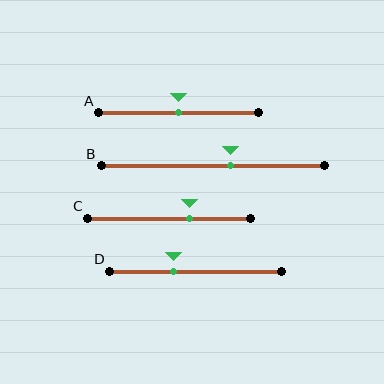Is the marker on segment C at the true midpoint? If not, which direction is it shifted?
No, the marker on segment C is shifted to the right by about 12% of the segment length.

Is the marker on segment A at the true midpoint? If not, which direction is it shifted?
Yes, the marker on segment A is at the true midpoint.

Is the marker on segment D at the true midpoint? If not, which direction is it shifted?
No, the marker on segment D is shifted to the left by about 13% of the segment length.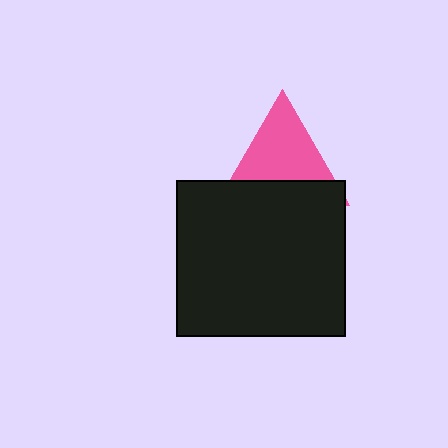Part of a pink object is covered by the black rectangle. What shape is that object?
It is a triangle.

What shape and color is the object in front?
The object in front is a black rectangle.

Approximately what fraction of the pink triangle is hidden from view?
Roughly 39% of the pink triangle is hidden behind the black rectangle.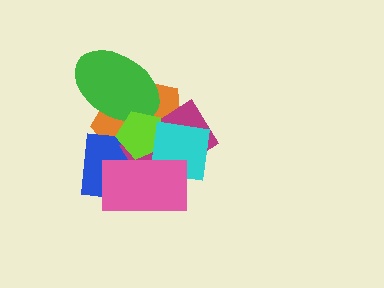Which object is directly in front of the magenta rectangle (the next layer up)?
The green ellipse is directly in front of the magenta rectangle.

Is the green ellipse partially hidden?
Yes, it is partially covered by another shape.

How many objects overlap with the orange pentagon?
6 objects overlap with the orange pentagon.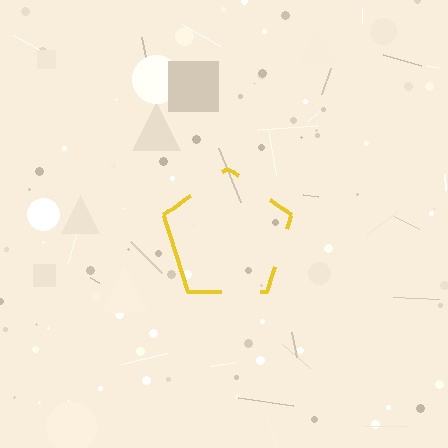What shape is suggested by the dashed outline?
The dashed outline suggests a pentagon.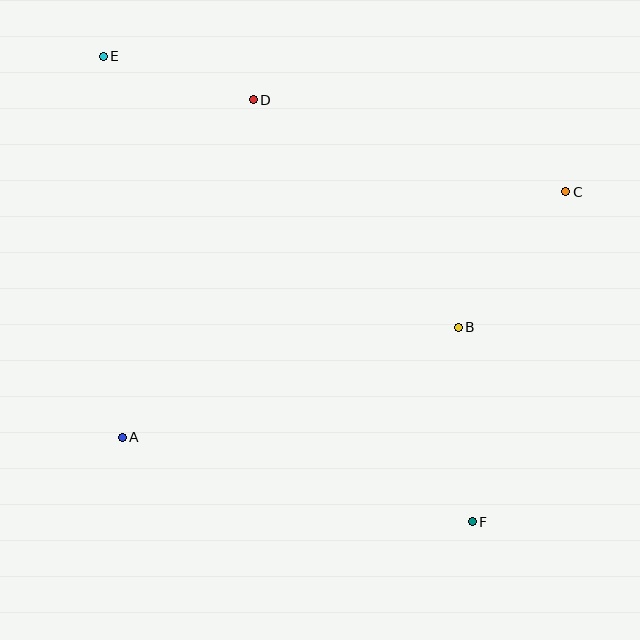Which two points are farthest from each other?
Points E and F are farthest from each other.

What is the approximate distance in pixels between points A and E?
The distance between A and E is approximately 381 pixels.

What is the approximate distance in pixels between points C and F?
The distance between C and F is approximately 343 pixels.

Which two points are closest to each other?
Points D and E are closest to each other.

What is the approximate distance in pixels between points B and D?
The distance between B and D is approximately 306 pixels.